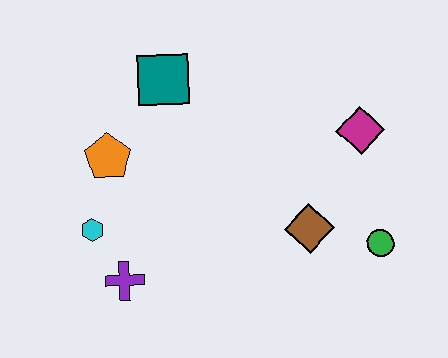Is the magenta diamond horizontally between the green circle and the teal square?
Yes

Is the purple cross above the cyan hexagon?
No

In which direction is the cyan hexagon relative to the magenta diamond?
The cyan hexagon is to the left of the magenta diamond.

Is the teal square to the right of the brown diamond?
No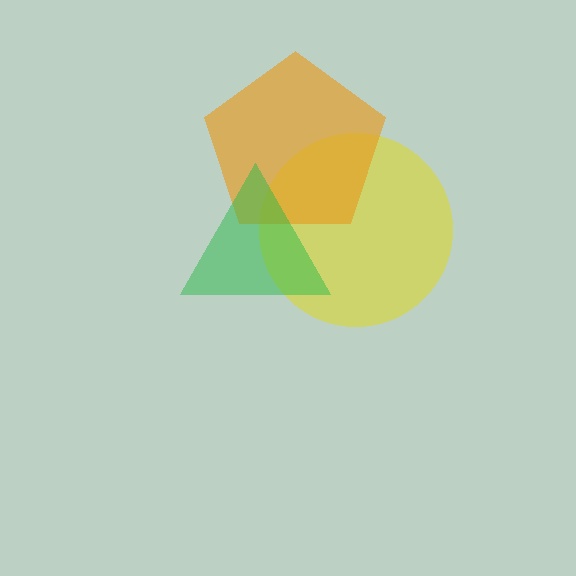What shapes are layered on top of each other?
The layered shapes are: a yellow circle, an orange pentagon, a green triangle.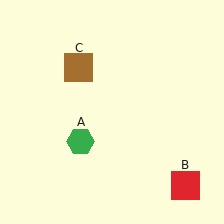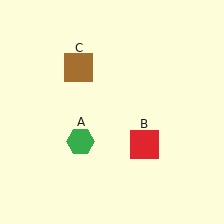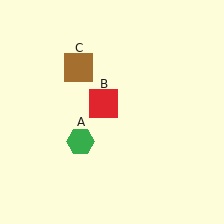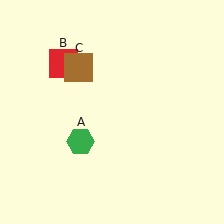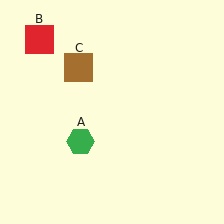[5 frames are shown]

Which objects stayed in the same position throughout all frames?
Green hexagon (object A) and brown square (object C) remained stationary.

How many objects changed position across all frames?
1 object changed position: red square (object B).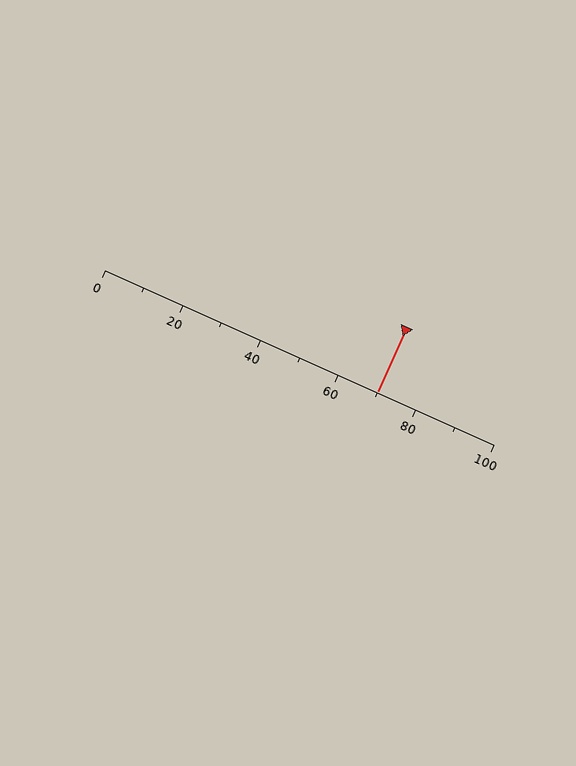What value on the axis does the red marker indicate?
The marker indicates approximately 70.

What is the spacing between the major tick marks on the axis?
The major ticks are spaced 20 apart.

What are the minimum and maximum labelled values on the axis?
The axis runs from 0 to 100.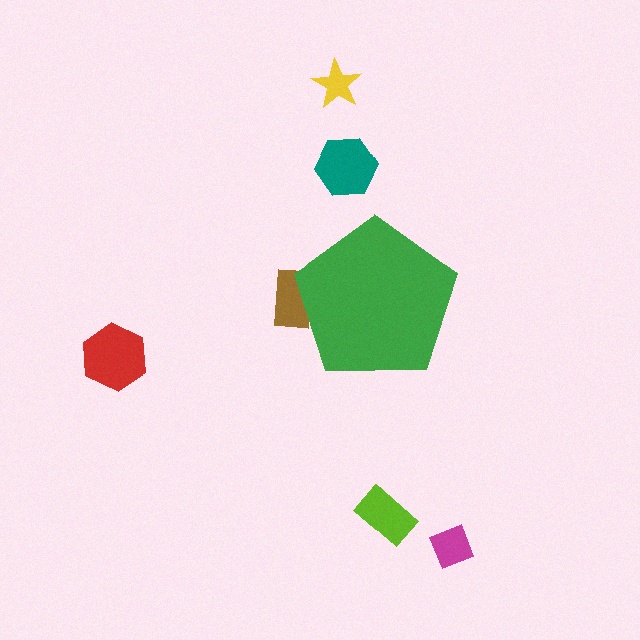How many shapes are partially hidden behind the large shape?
1 shape is partially hidden.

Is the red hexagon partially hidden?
No, the red hexagon is fully visible.